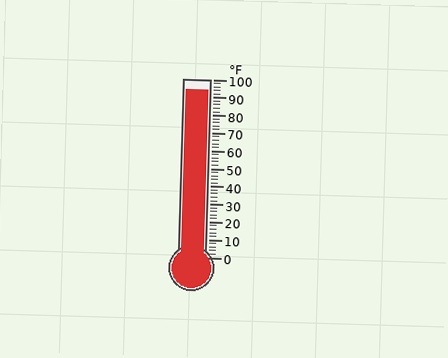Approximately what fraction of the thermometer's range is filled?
The thermometer is filled to approximately 95% of its range.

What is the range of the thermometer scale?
The thermometer scale ranges from 0°F to 100°F.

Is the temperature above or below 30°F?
The temperature is above 30°F.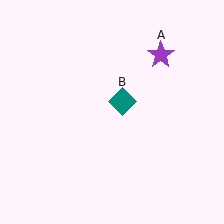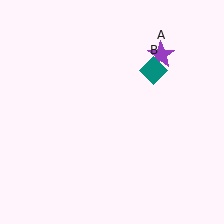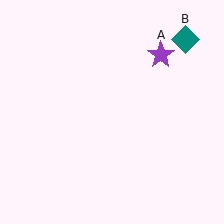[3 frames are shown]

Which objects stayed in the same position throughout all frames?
Purple star (object A) remained stationary.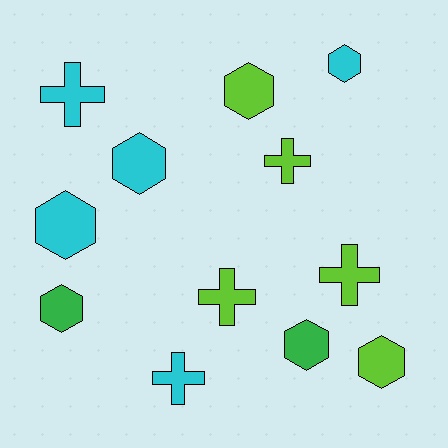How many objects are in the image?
There are 12 objects.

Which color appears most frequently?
Lime, with 5 objects.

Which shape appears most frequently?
Hexagon, with 7 objects.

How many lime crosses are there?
There are 3 lime crosses.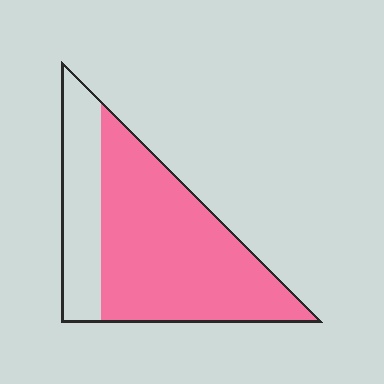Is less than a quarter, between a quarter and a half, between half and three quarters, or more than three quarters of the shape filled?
Between half and three quarters.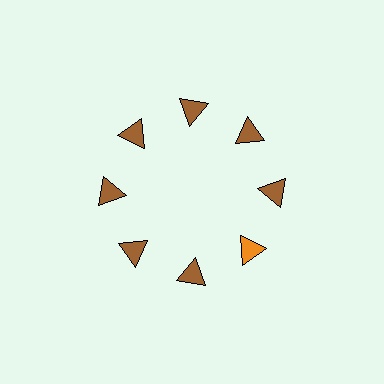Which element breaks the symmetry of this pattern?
The orange triangle at roughly the 4 o'clock position breaks the symmetry. All other shapes are brown triangles.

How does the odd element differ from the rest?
It has a different color: orange instead of brown.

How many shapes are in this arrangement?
There are 8 shapes arranged in a ring pattern.